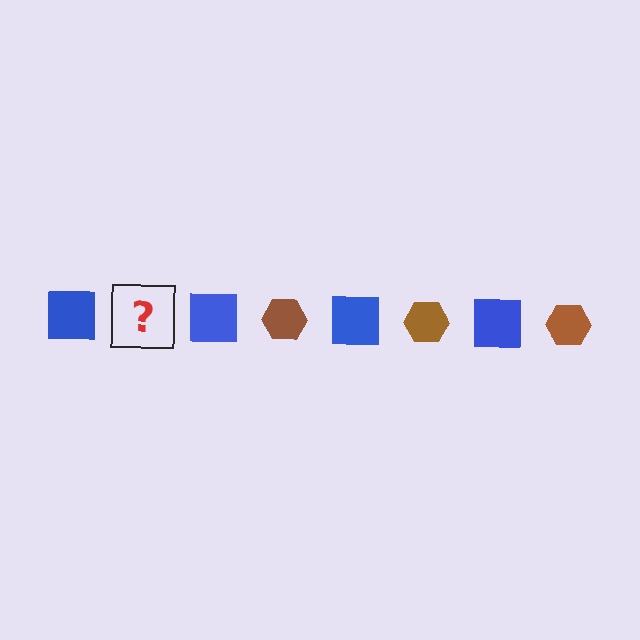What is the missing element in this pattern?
The missing element is a brown hexagon.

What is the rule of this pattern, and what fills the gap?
The rule is that the pattern alternates between blue square and brown hexagon. The gap should be filled with a brown hexagon.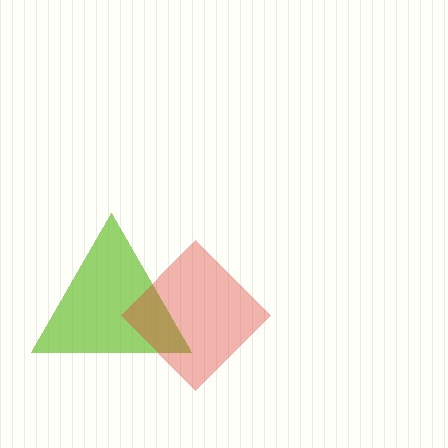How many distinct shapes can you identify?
There are 2 distinct shapes: a lime triangle, a red diamond.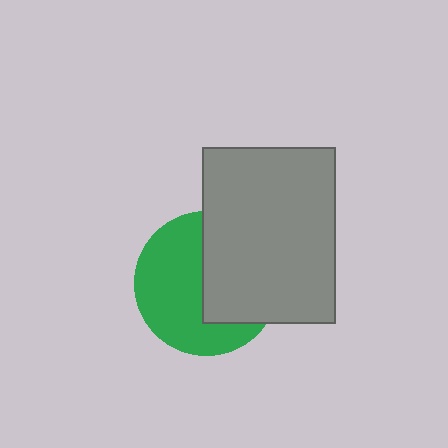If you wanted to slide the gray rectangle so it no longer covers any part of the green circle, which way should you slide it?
Slide it right — that is the most direct way to separate the two shapes.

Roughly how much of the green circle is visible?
About half of it is visible (roughly 55%).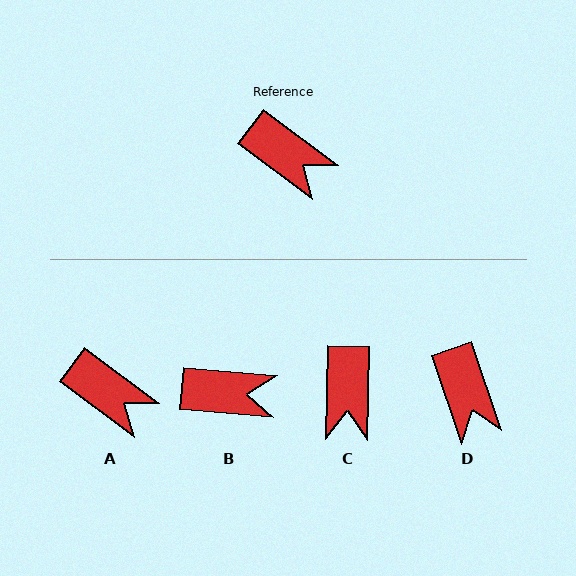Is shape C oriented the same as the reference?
No, it is off by about 54 degrees.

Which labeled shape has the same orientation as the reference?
A.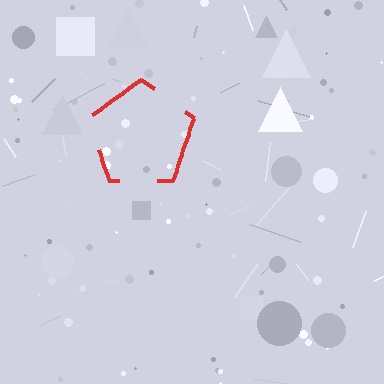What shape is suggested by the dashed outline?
The dashed outline suggests a pentagon.